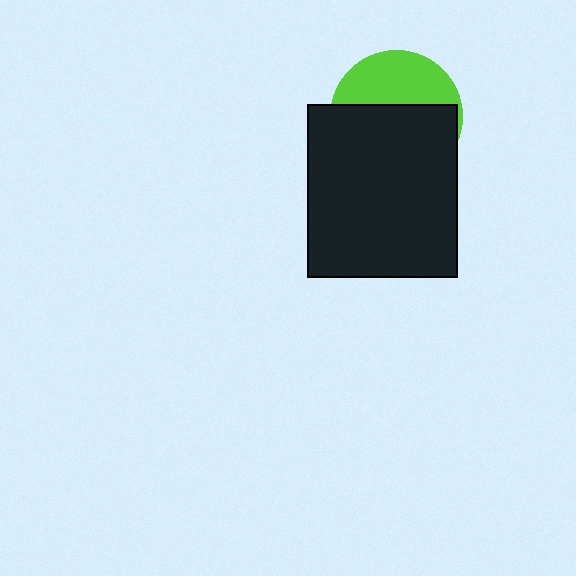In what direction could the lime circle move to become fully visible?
The lime circle could move up. That would shift it out from behind the black rectangle entirely.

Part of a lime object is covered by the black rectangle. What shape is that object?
It is a circle.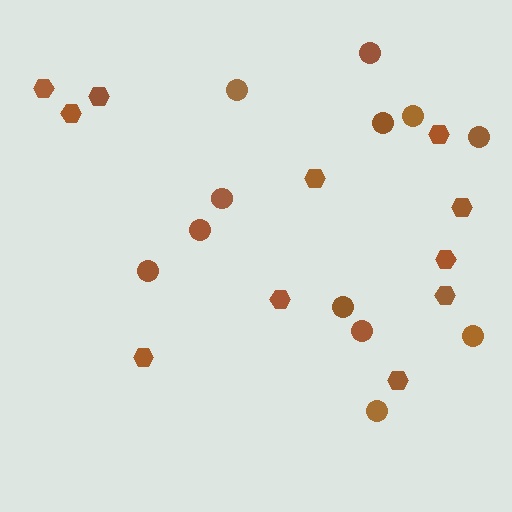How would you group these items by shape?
There are 2 groups: one group of hexagons (11) and one group of circles (12).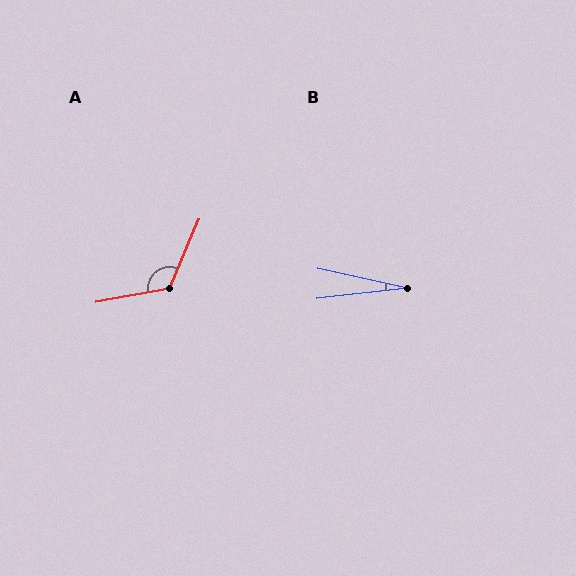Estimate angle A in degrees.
Approximately 123 degrees.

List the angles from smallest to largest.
B (19°), A (123°).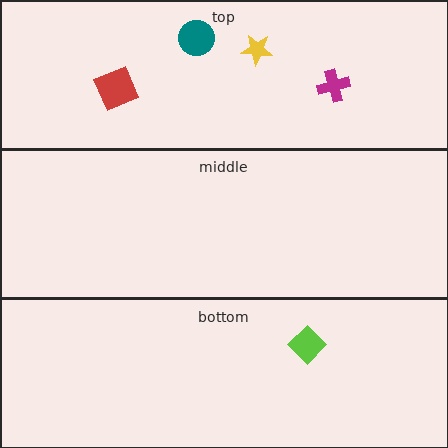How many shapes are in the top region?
4.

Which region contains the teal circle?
The top region.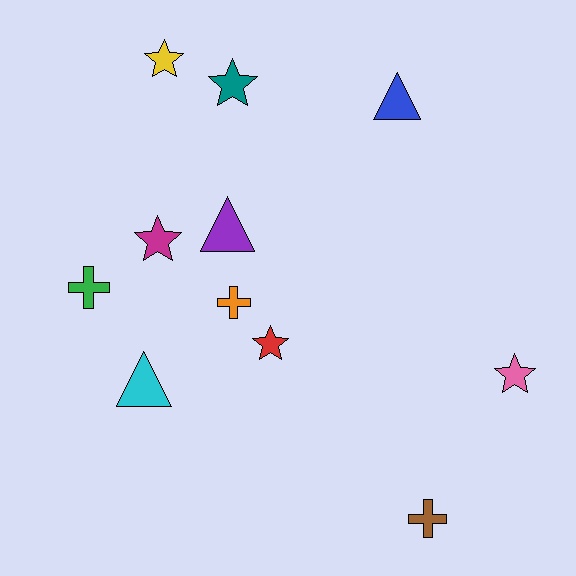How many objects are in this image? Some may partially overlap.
There are 11 objects.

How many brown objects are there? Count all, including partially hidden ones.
There is 1 brown object.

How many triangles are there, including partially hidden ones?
There are 3 triangles.